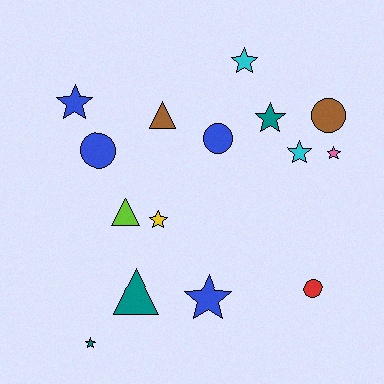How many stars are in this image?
There are 8 stars.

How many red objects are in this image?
There is 1 red object.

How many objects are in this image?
There are 15 objects.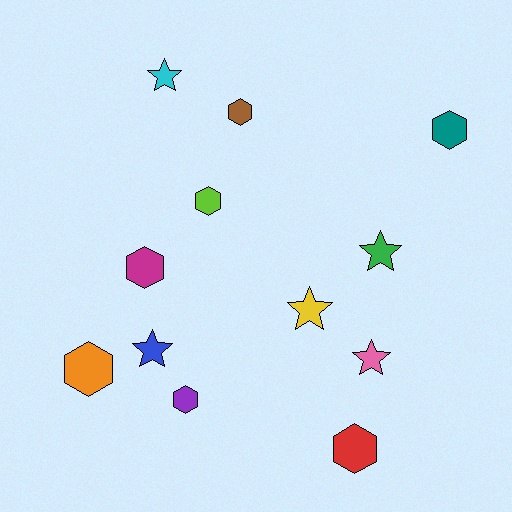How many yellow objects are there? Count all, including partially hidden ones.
There is 1 yellow object.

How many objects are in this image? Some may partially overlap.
There are 12 objects.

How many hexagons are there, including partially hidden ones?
There are 7 hexagons.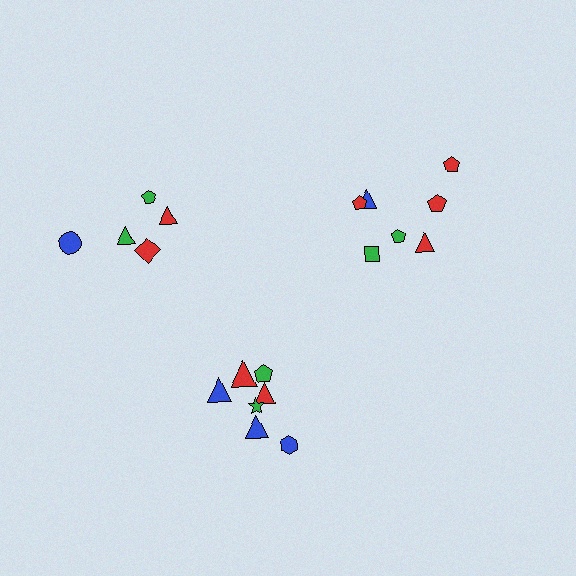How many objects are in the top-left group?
There are 5 objects.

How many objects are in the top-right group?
There are 7 objects.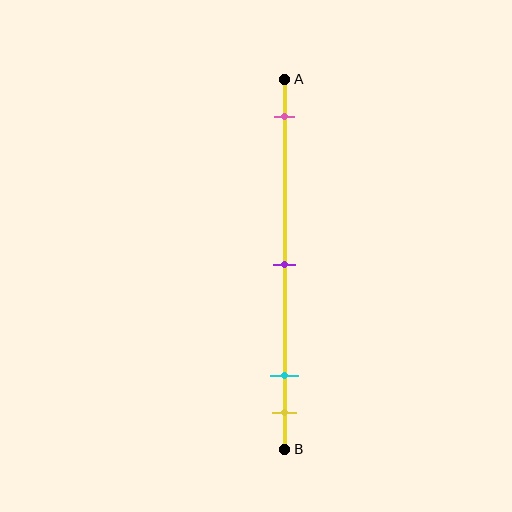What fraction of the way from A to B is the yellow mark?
The yellow mark is approximately 90% (0.9) of the way from A to B.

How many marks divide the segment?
There are 4 marks dividing the segment.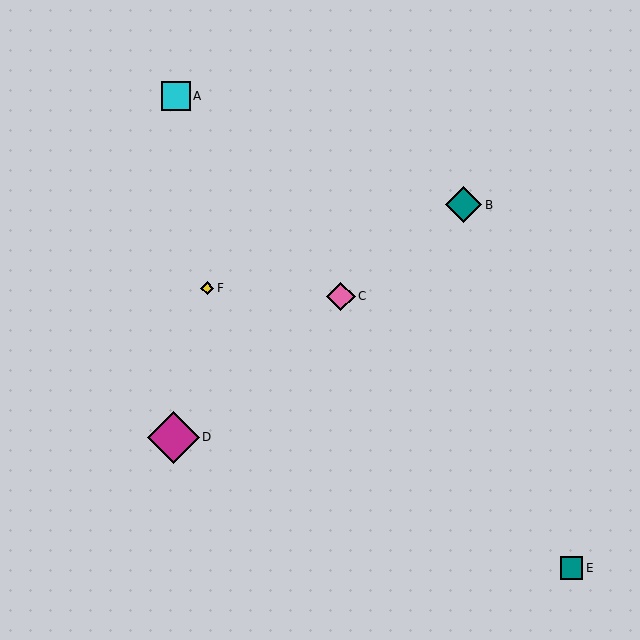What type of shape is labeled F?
Shape F is a yellow diamond.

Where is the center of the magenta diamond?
The center of the magenta diamond is at (174, 437).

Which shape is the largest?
The magenta diamond (labeled D) is the largest.